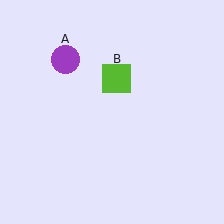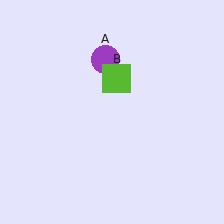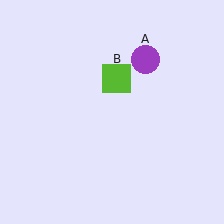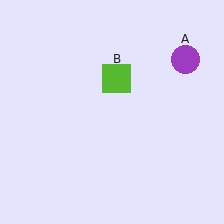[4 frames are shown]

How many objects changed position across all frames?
1 object changed position: purple circle (object A).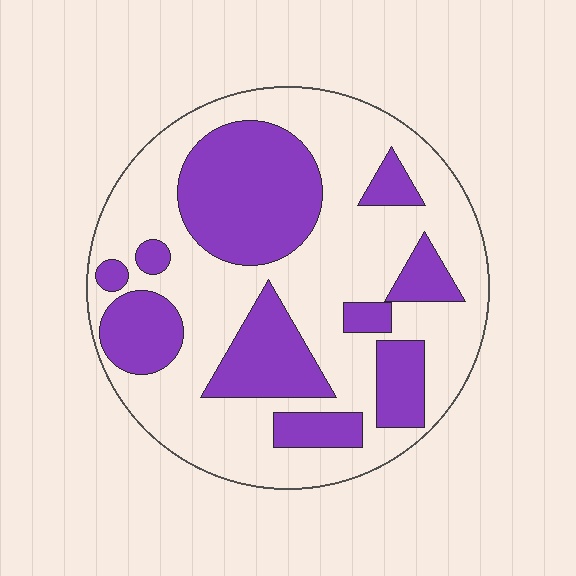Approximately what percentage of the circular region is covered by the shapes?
Approximately 35%.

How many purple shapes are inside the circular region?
10.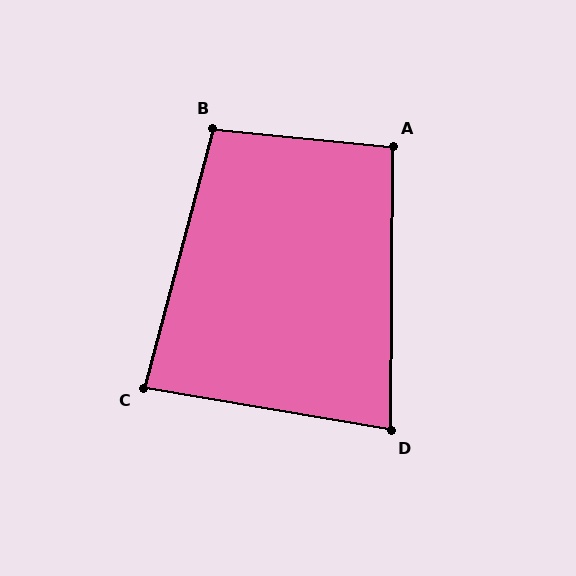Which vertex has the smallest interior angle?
D, at approximately 81 degrees.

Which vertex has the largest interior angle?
B, at approximately 99 degrees.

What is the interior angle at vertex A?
Approximately 95 degrees (obtuse).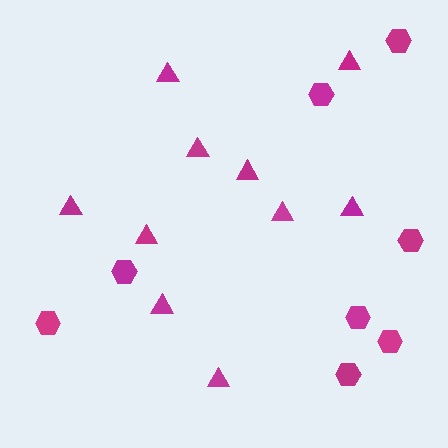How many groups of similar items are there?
There are 2 groups: one group of hexagons (8) and one group of triangles (10).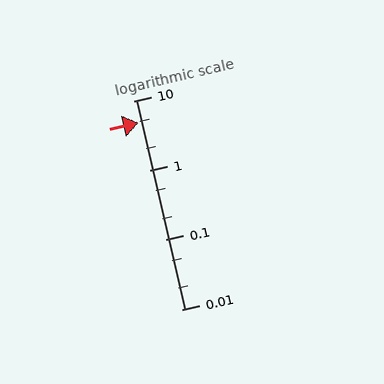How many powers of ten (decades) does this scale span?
The scale spans 3 decades, from 0.01 to 10.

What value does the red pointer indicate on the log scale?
The pointer indicates approximately 4.8.